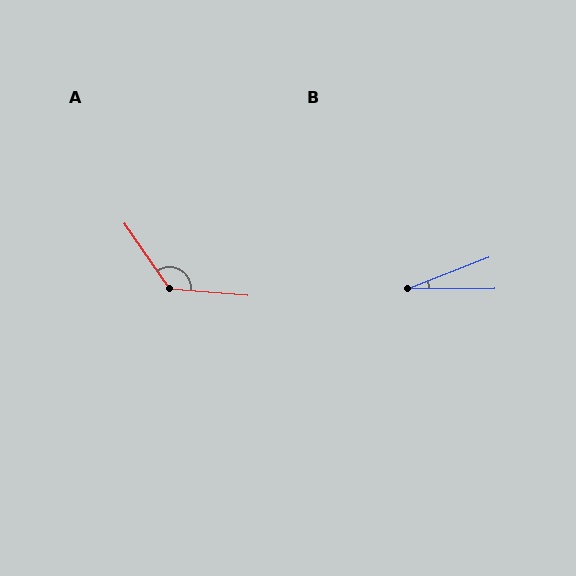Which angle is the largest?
A, at approximately 129 degrees.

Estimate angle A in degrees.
Approximately 129 degrees.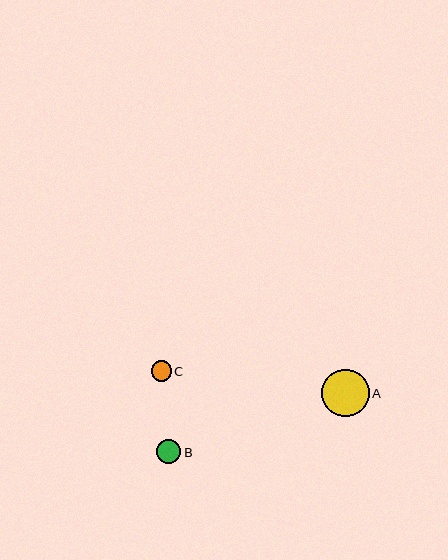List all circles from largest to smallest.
From largest to smallest: A, B, C.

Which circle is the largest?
Circle A is the largest with a size of approximately 48 pixels.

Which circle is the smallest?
Circle C is the smallest with a size of approximately 20 pixels.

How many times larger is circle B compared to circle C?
Circle B is approximately 1.2 times the size of circle C.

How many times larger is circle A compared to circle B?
Circle A is approximately 2.0 times the size of circle B.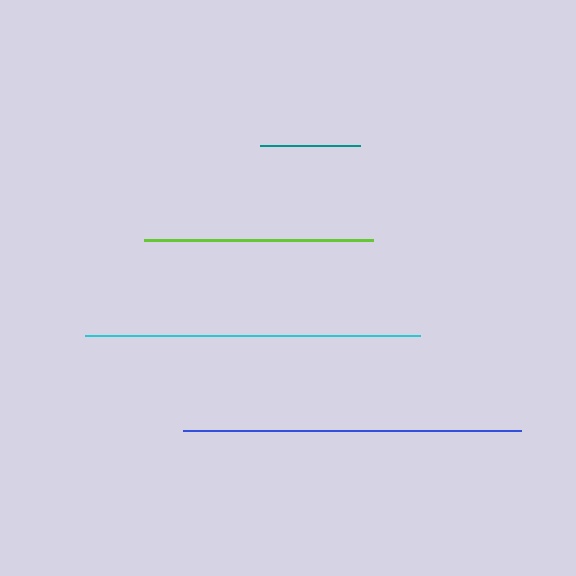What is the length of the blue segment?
The blue segment is approximately 338 pixels long.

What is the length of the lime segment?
The lime segment is approximately 229 pixels long.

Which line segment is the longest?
The blue line is the longest at approximately 338 pixels.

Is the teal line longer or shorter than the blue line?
The blue line is longer than the teal line.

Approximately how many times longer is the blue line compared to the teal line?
The blue line is approximately 3.4 times the length of the teal line.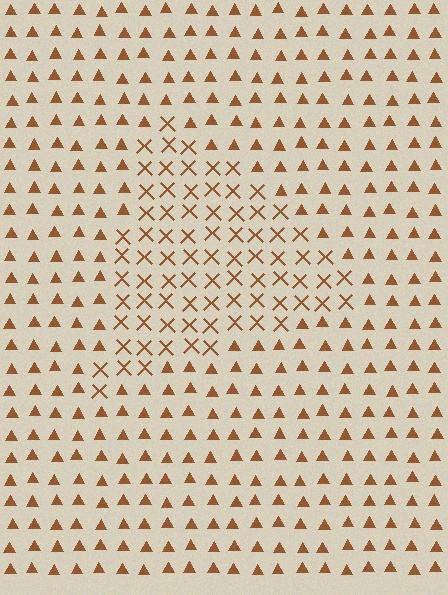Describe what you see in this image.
The image is filled with small brown elements arranged in a uniform grid. A triangle-shaped region contains X marks, while the surrounding area contains triangles. The boundary is defined purely by the change in element shape.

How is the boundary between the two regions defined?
The boundary is defined by a change in element shape: X marks inside vs. triangles outside. All elements share the same color and spacing.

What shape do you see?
I see a triangle.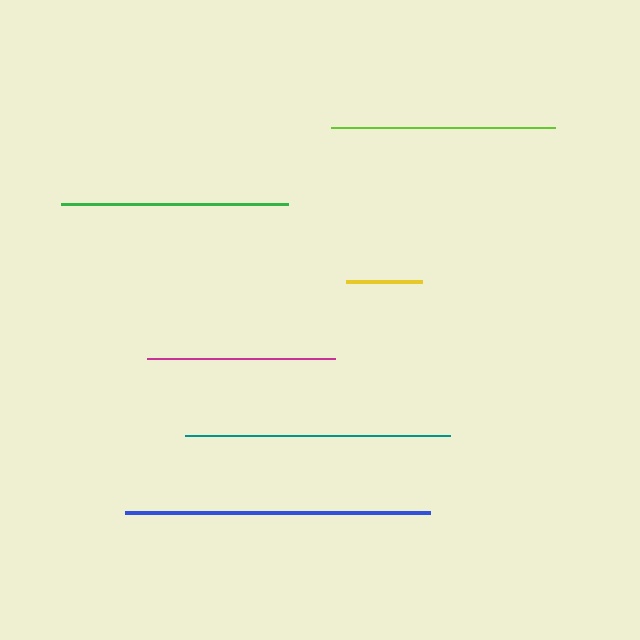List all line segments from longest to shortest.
From longest to shortest: blue, teal, green, lime, magenta, yellow.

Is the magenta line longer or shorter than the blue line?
The blue line is longer than the magenta line.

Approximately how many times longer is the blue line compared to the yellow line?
The blue line is approximately 4.0 times the length of the yellow line.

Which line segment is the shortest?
The yellow line is the shortest at approximately 76 pixels.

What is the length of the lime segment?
The lime segment is approximately 224 pixels long.